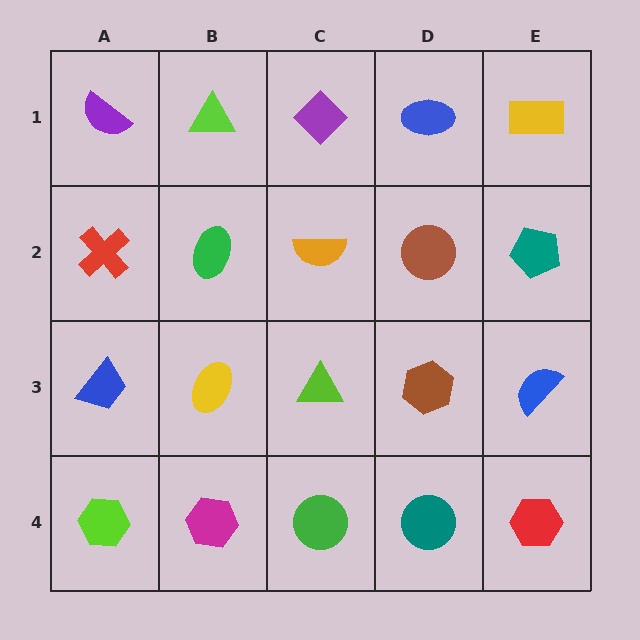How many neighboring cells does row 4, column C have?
3.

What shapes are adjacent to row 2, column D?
A blue ellipse (row 1, column D), a brown hexagon (row 3, column D), an orange semicircle (row 2, column C), a teal pentagon (row 2, column E).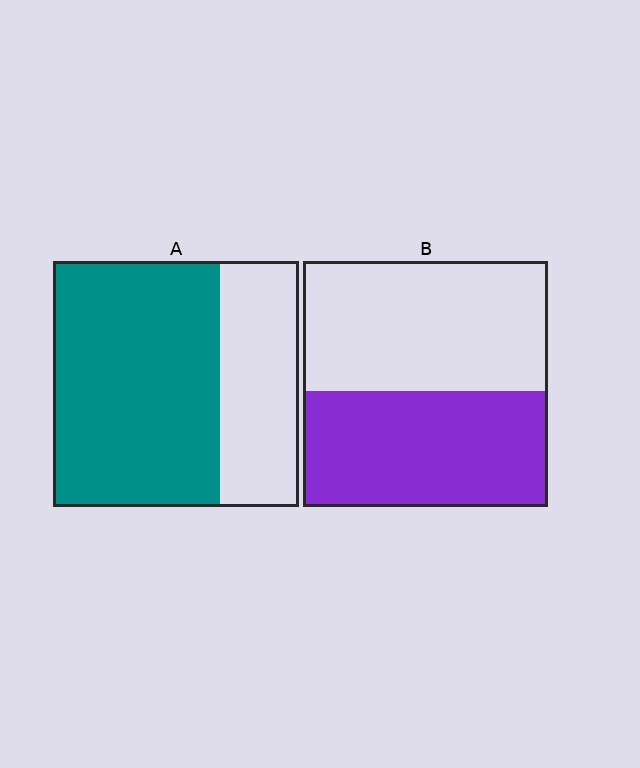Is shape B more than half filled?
Roughly half.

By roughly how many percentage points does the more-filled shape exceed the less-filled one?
By roughly 20 percentage points (A over B).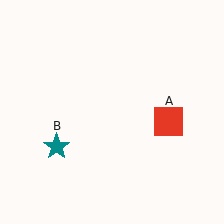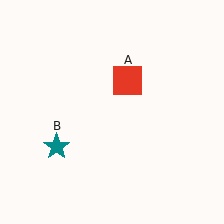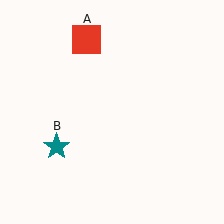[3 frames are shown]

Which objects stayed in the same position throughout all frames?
Teal star (object B) remained stationary.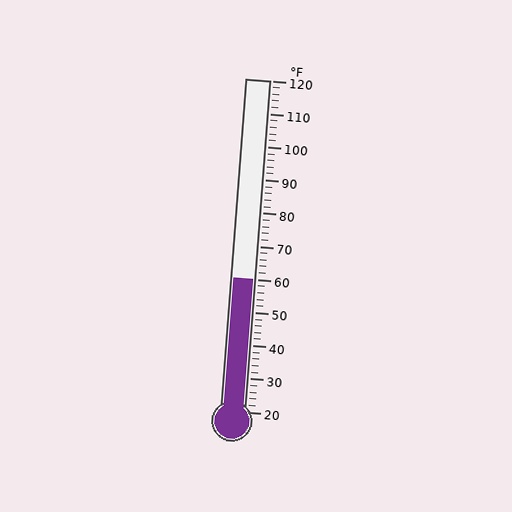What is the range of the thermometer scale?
The thermometer scale ranges from 20°F to 120°F.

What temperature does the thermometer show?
The thermometer shows approximately 60°F.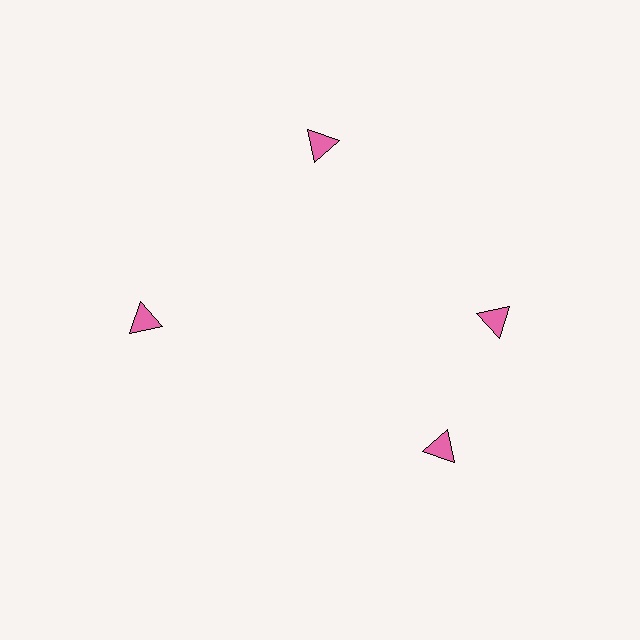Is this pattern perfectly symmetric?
No. The 4 pink triangles are arranged in a ring, but one element near the 6 o'clock position is rotated out of alignment along the ring, breaking the 4-fold rotational symmetry.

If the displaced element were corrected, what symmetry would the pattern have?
It would have 4-fold rotational symmetry — the pattern would map onto itself every 90 degrees.